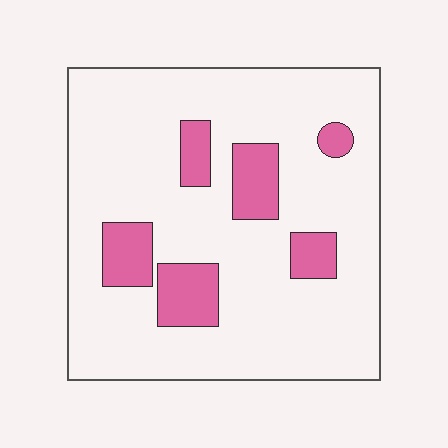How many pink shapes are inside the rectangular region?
6.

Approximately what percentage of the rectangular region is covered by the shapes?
Approximately 15%.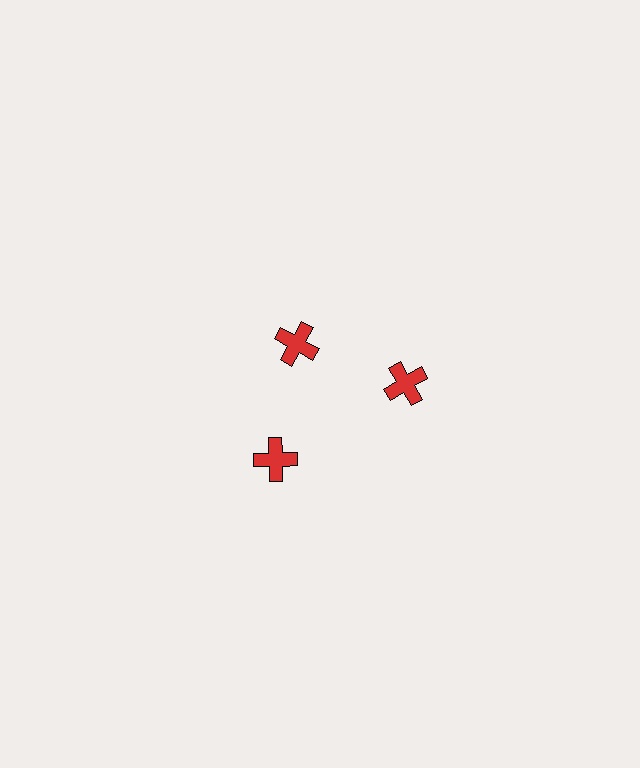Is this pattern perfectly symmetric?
No. The 3 red crosses are arranged in a ring, but one element near the 11 o'clock position is pulled inward toward the center, breaking the 3-fold rotational symmetry.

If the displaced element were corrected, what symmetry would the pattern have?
It would have 3-fold rotational symmetry — the pattern would map onto itself every 120 degrees.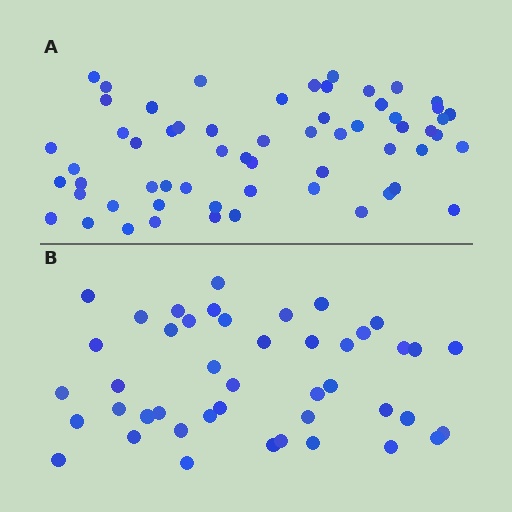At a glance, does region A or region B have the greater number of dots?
Region A (the top region) has more dots.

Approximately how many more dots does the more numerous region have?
Region A has approximately 15 more dots than region B.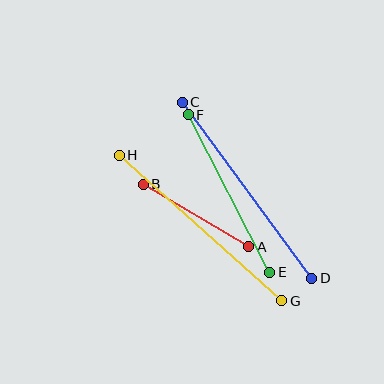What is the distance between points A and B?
The distance is approximately 122 pixels.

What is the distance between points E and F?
The distance is approximately 177 pixels.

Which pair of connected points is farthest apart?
Points C and D are farthest apart.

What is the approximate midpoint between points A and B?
The midpoint is at approximately (196, 216) pixels.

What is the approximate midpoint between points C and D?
The midpoint is at approximately (247, 190) pixels.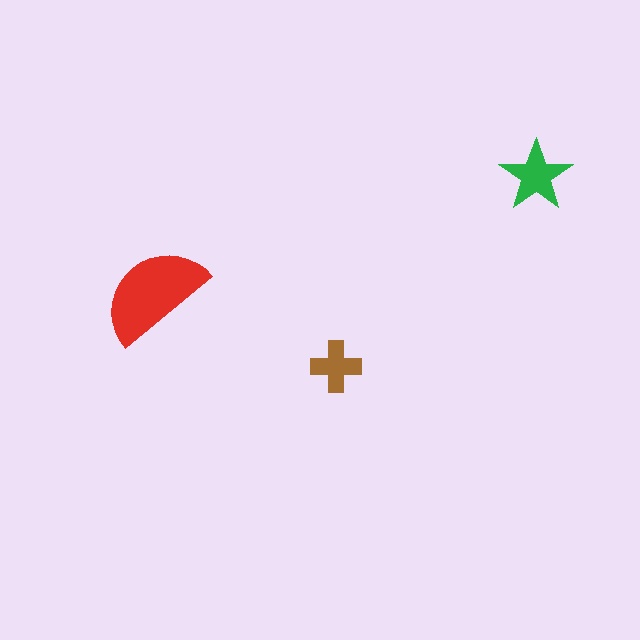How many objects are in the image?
There are 3 objects in the image.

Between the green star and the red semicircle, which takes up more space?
The red semicircle.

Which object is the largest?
The red semicircle.